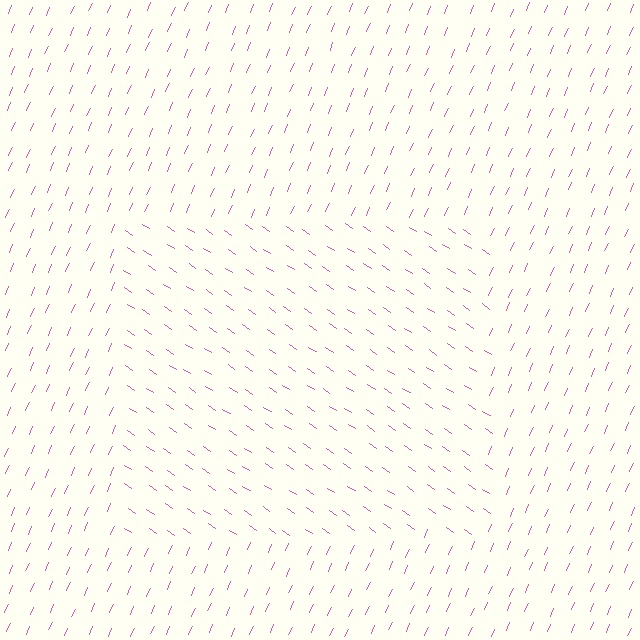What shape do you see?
I see a rectangle.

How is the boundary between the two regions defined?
The boundary is defined purely by a change in line orientation (approximately 79 degrees difference). All lines are the same color and thickness.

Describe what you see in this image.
The image is filled with small pink line segments. A rectangle region in the image has lines oriented differently from the surrounding lines, creating a visible texture boundary.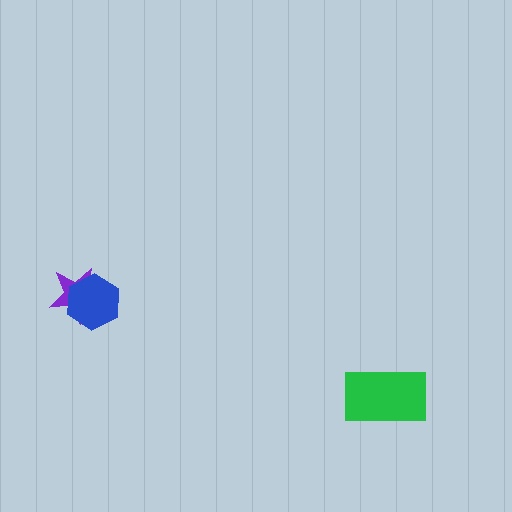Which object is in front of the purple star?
The blue hexagon is in front of the purple star.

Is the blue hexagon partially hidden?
No, no other shape covers it.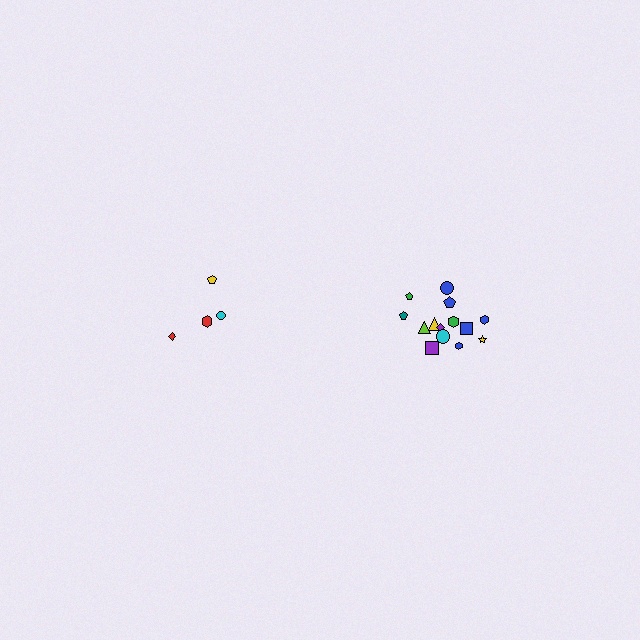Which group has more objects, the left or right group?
The right group.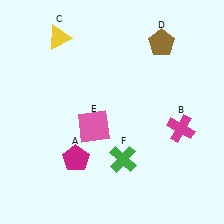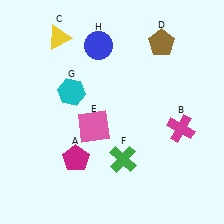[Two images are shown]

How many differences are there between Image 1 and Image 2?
There are 2 differences between the two images.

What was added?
A cyan hexagon (G), a blue circle (H) were added in Image 2.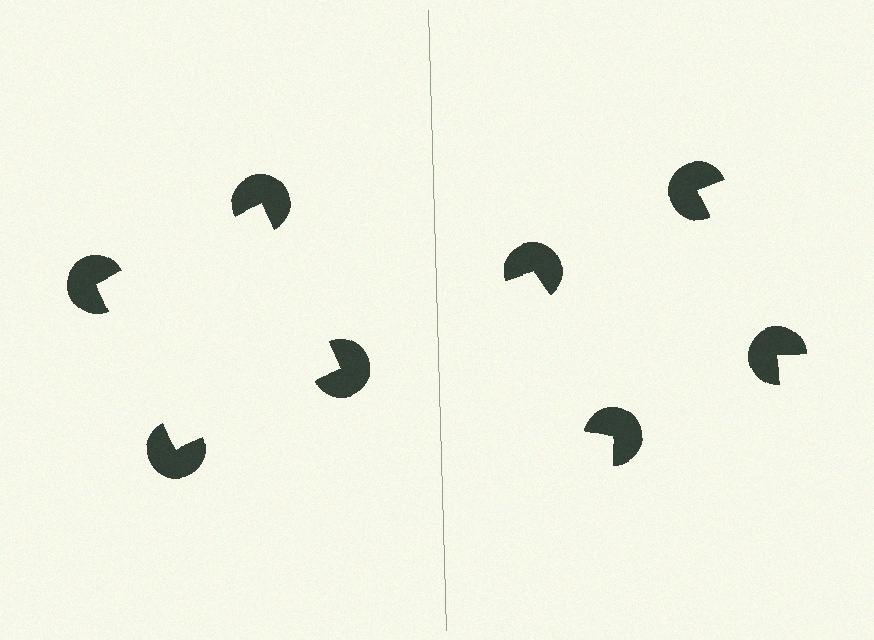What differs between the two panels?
The pac-man discs are positioned identically on both sides; only the wedge orientations differ. On the left they align to a square; on the right they are misaligned.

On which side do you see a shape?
An illusory square appears on the left side. On the right side the wedge cuts are rotated, so no coherent shape forms.